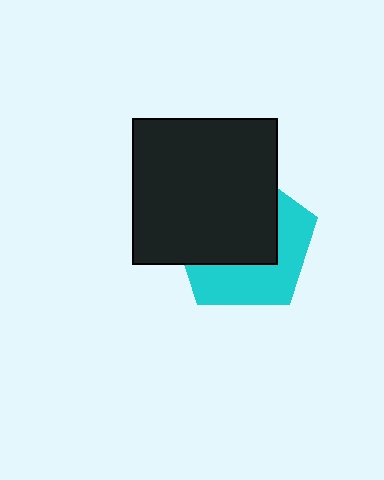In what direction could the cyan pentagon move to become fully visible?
The cyan pentagon could move toward the lower-right. That would shift it out from behind the black square entirely.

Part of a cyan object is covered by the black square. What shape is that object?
It is a pentagon.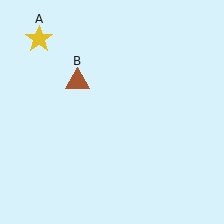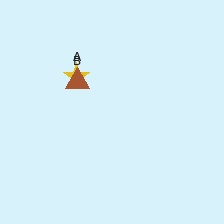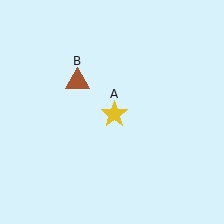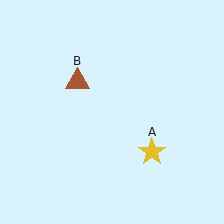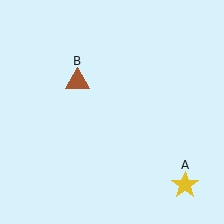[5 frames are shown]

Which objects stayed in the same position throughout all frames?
Brown triangle (object B) remained stationary.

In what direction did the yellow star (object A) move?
The yellow star (object A) moved down and to the right.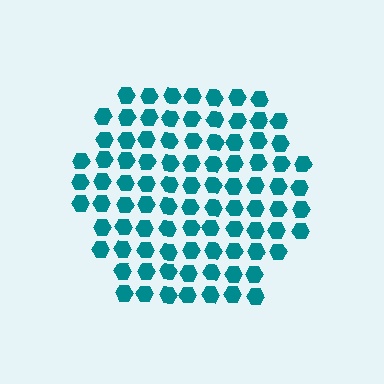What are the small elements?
The small elements are hexagons.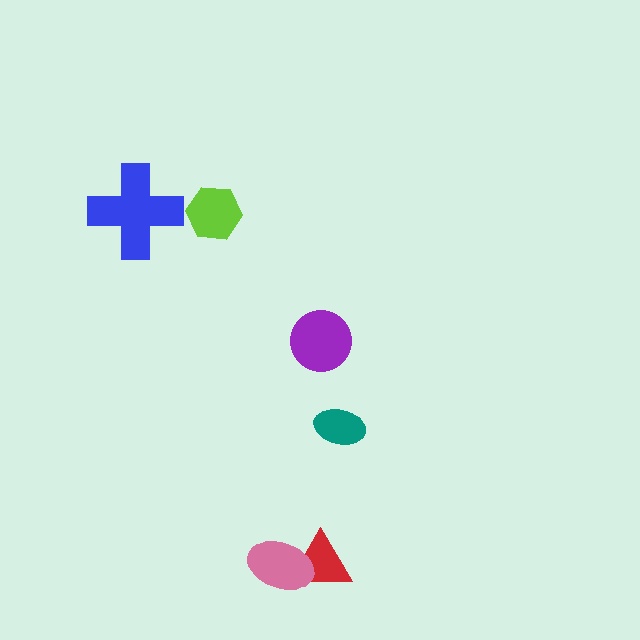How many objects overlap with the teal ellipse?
0 objects overlap with the teal ellipse.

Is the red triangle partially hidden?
Yes, it is partially covered by another shape.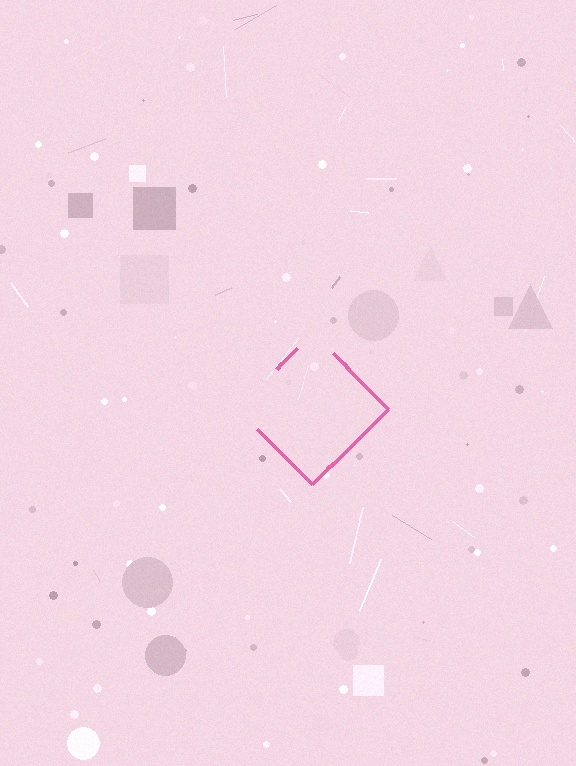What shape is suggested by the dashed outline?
The dashed outline suggests a diamond.